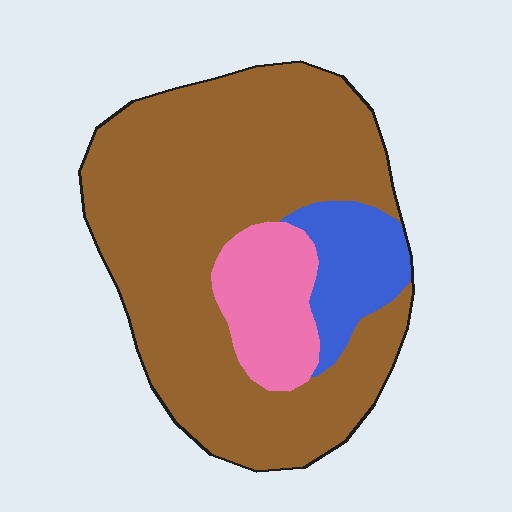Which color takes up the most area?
Brown, at roughly 75%.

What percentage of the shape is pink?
Pink takes up less than a quarter of the shape.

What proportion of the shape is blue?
Blue takes up about one eighth (1/8) of the shape.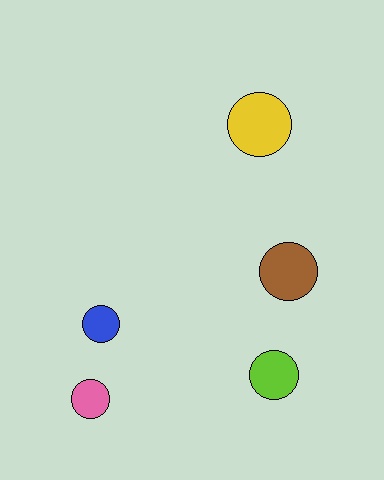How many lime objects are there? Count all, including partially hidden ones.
There is 1 lime object.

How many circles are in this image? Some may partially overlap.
There are 5 circles.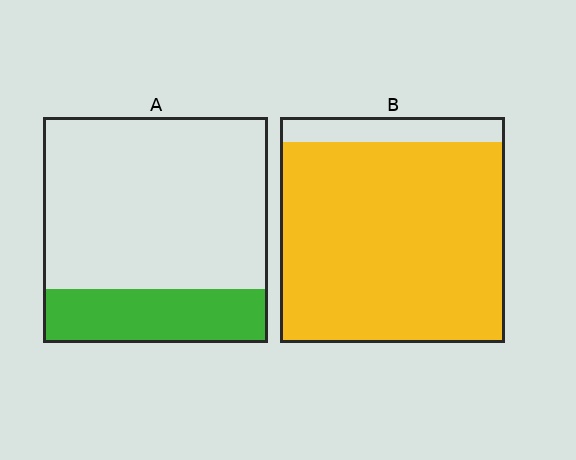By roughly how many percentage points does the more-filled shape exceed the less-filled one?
By roughly 65 percentage points (B over A).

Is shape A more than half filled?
No.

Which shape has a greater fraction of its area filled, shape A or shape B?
Shape B.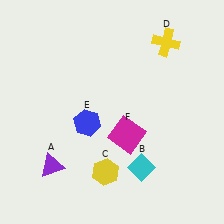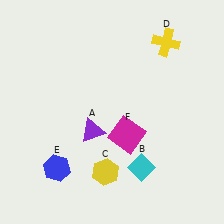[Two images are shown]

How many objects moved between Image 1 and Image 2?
2 objects moved between the two images.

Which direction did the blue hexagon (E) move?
The blue hexagon (E) moved down.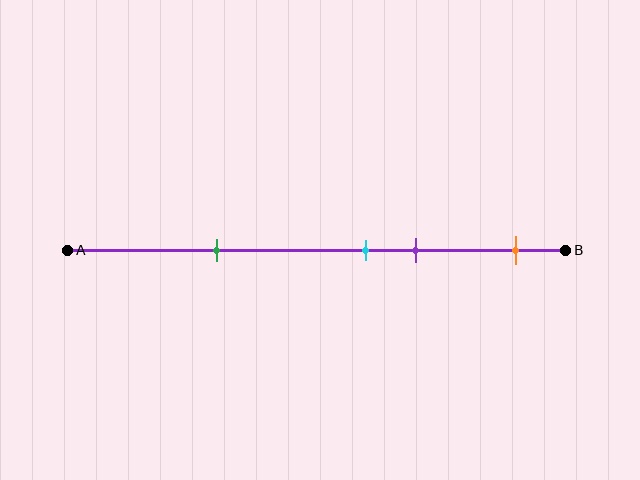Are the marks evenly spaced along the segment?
No, the marks are not evenly spaced.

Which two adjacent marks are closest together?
The cyan and purple marks are the closest adjacent pair.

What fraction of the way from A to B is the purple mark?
The purple mark is approximately 70% (0.7) of the way from A to B.